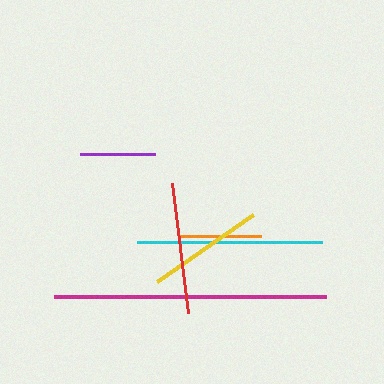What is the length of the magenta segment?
The magenta segment is approximately 272 pixels long.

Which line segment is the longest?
The magenta line is the longest at approximately 272 pixels.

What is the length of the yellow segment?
The yellow segment is approximately 117 pixels long.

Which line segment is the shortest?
The purple line is the shortest at approximately 75 pixels.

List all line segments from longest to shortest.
From longest to shortest: magenta, cyan, red, yellow, orange, purple.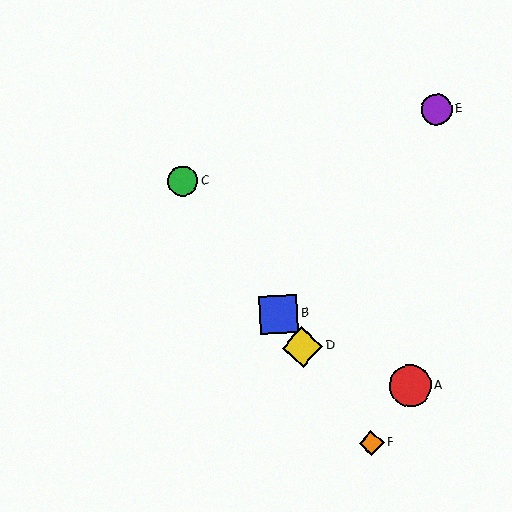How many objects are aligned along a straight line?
4 objects (B, C, D, F) are aligned along a straight line.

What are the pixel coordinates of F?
Object F is at (372, 443).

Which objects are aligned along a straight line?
Objects B, C, D, F are aligned along a straight line.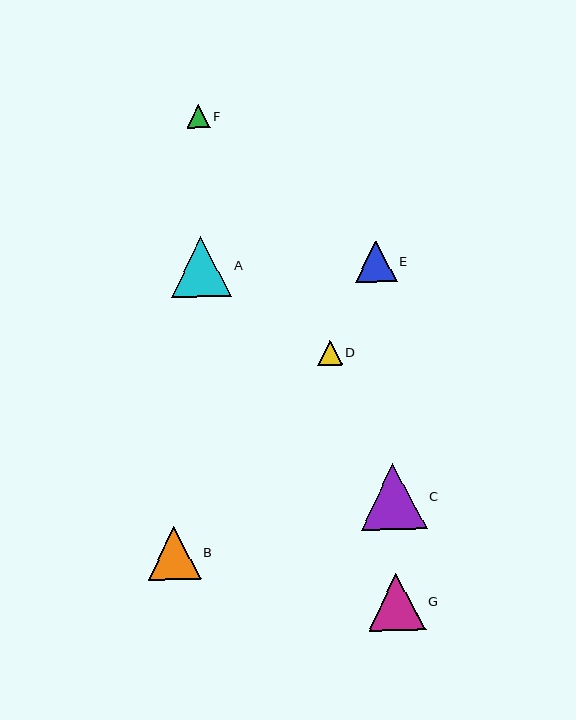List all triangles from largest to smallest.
From largest to smallest: C, A, G, B, E, D, F.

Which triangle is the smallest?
Triangle F is the smallest with a size of approximately 23 pixels.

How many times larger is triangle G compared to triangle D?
Triangle G is approximately 2.3 times the size of triangle D.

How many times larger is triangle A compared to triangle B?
Triangle A is approximately 1.1 times the size of triangle B.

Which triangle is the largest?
Triangle C is the largest with a size of approximately 66 pixels.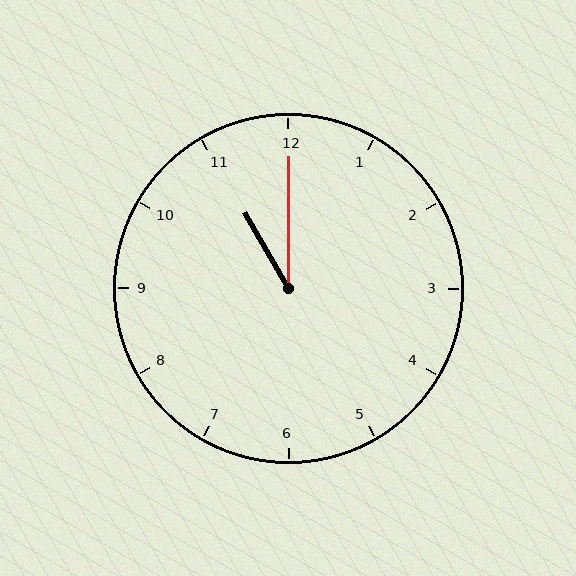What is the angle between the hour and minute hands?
Approximately 30 degrees.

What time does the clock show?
11:00.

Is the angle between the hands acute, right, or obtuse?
It is acute.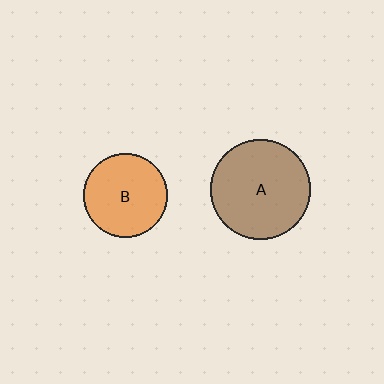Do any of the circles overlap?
No, none of the circles overlap.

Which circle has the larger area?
Circle A (brown).